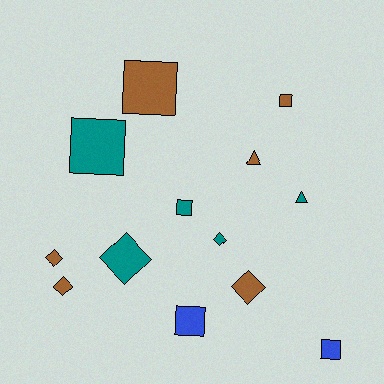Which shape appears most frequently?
Square, with 6 objects.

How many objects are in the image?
There are 13 objects.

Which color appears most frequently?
Brown, with 6 objects.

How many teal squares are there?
There are 2 teal squares.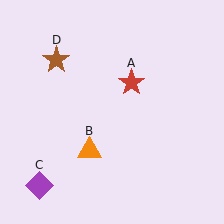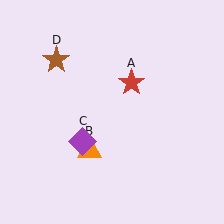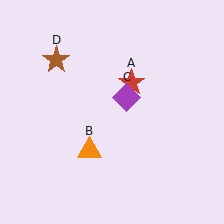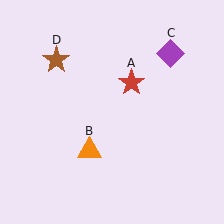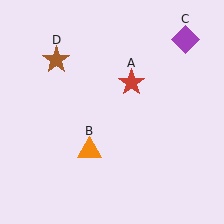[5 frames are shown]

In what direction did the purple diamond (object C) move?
The purple diamond (object C) moved up and to the right.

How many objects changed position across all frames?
1 object changed position: purple diamond (object C).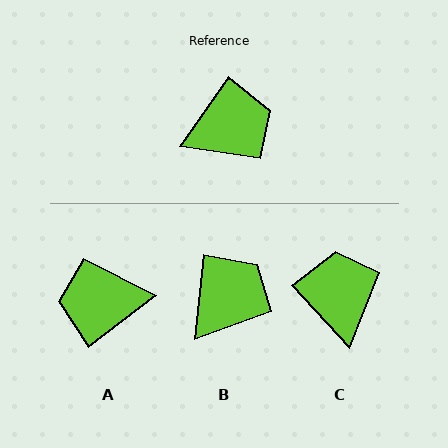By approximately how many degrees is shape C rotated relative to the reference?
Approximately 77 degrees counter-clockwise.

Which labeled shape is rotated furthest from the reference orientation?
A, about 162 degrees away.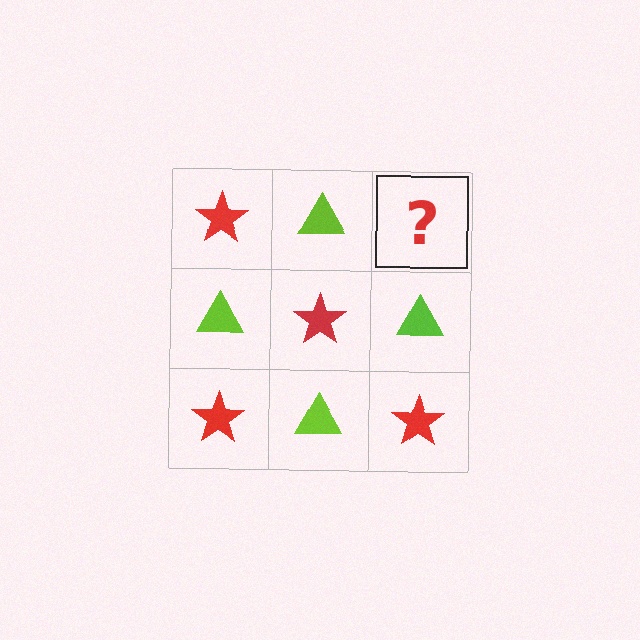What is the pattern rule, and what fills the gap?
The rule is that it alternates red star and lime triangle in a checkerboard pattern. The gap should be filled with a red star.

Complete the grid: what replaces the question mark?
The question mark should be replaced with a red star.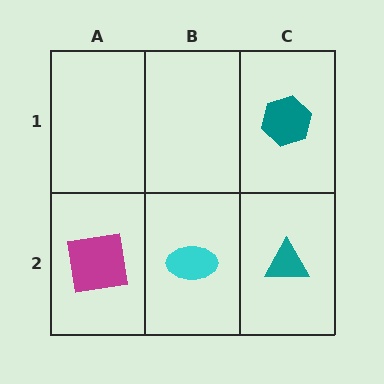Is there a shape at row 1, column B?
No, that cell is empty.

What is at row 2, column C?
A teal triangle.